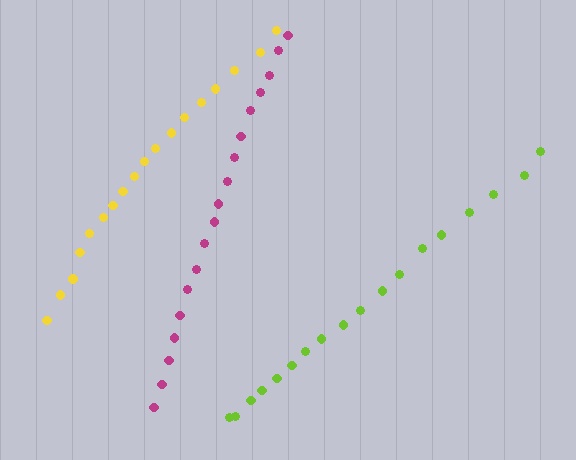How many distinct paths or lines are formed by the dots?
There are 3 distinct paths.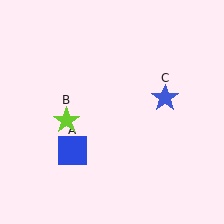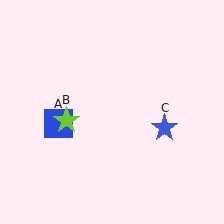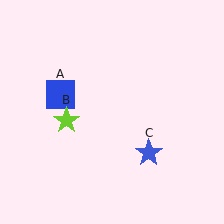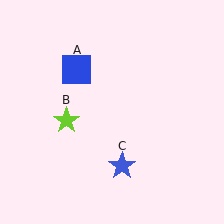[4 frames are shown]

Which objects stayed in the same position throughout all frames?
Lime star (object B) remained stationary.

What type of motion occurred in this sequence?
The blue square (object A), blue star (object C) rotated clockwise around the center of the scene.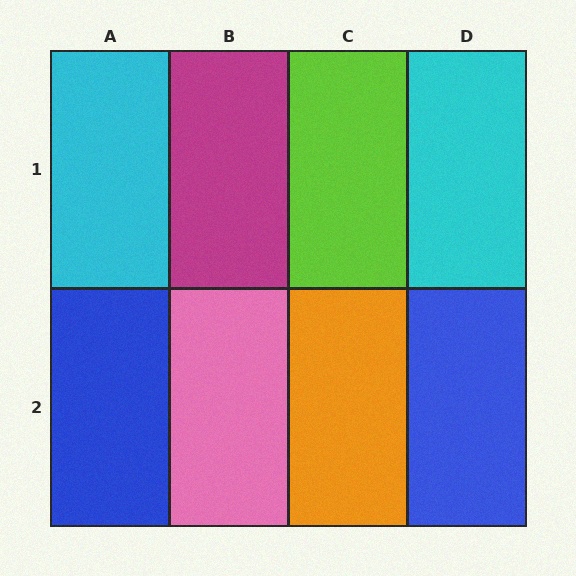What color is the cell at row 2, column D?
Blue.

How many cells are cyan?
2 cells are cyan.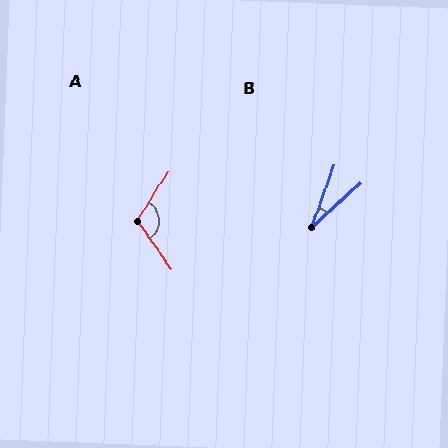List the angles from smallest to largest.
B (27°), A (113°).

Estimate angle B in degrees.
Approximately 27 degrees.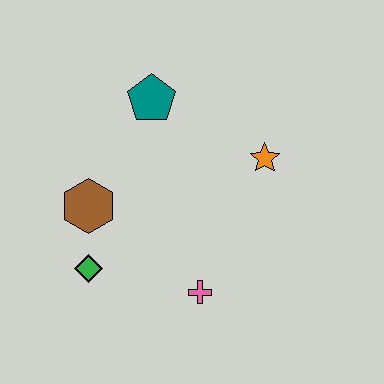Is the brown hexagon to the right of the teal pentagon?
No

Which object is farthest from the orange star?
The green diamond is farthest from the orange star.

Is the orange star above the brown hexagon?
Yes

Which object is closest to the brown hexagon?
The green diamond is closest to the brown hexagon.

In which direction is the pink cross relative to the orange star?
The pink cross is below the orange star.